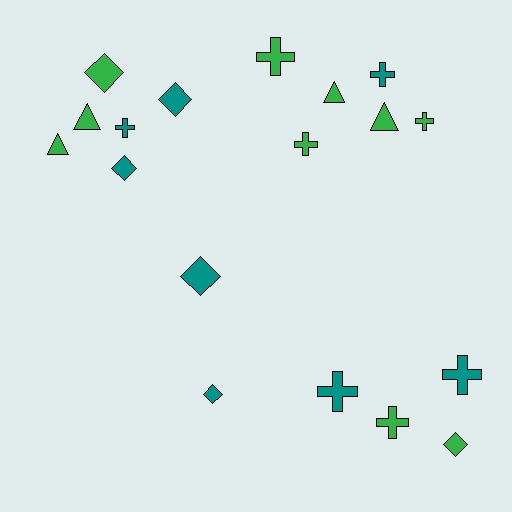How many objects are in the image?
There are 18 objects.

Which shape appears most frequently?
Cross, with 8 objects.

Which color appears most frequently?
Green, with 10 objects.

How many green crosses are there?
There are 4 green crosses.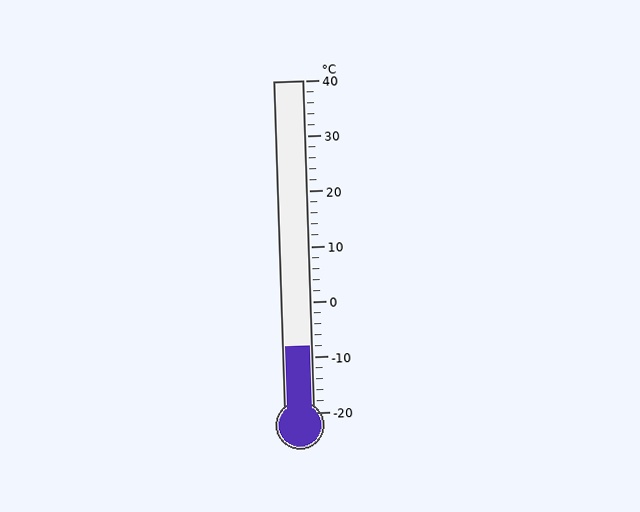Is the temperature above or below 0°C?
The temperature is below 0°C.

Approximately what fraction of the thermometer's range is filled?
The thermometer is filled to approximately 20% of its range.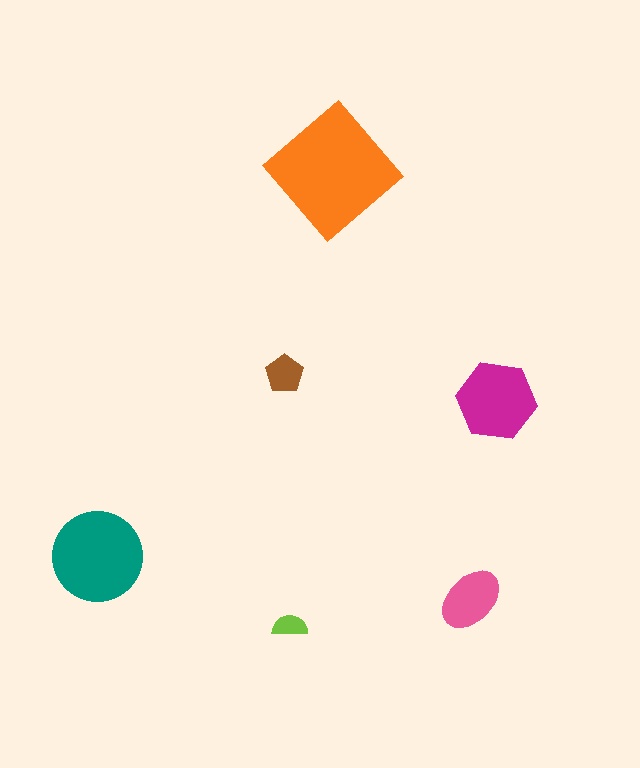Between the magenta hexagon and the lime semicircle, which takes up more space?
The magenta hexagon.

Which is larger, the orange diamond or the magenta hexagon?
The orange diamond.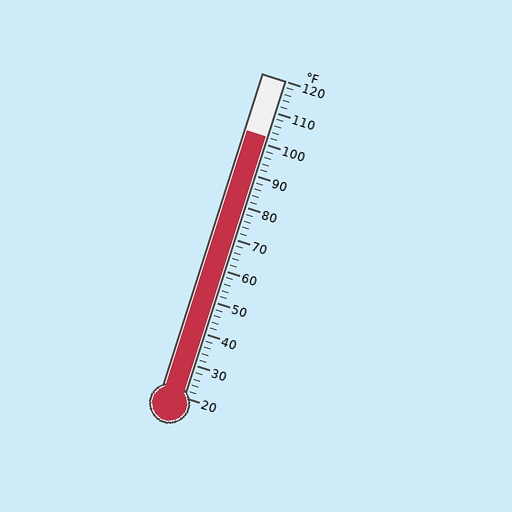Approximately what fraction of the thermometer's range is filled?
The thermometer is filled to approximately 80% of its range.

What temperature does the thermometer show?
The thermometer shows approximately 102°F.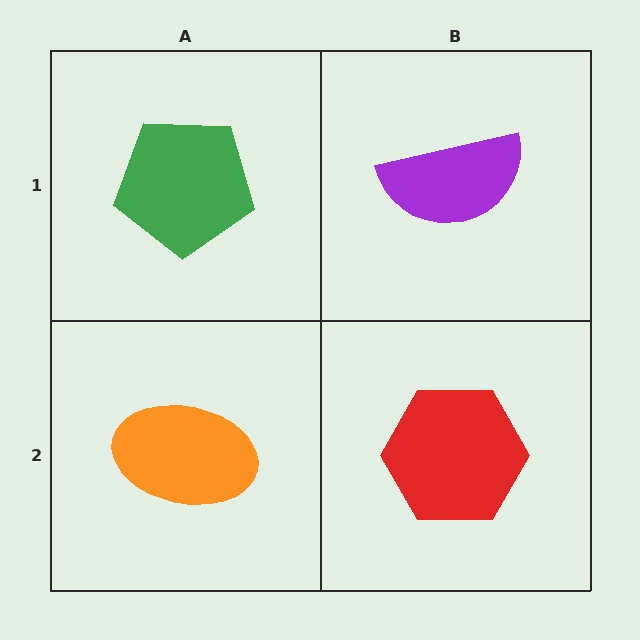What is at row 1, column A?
A green pentagon.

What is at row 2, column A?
An orange ellipse.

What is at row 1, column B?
A purple semicircle.